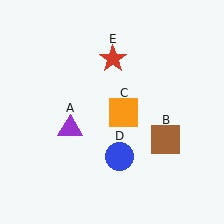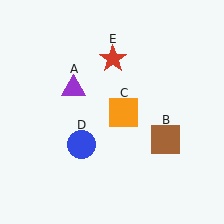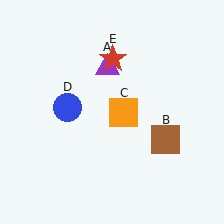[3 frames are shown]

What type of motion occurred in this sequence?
The purple triangle (object A), blue circle (object D) rotated clockwise around the center of the scene.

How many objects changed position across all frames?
2 objects changed position: purple triangle (object A), blue circle (object D).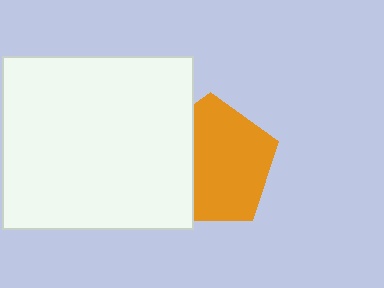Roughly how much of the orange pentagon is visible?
Most of it is visible (roughly 68%).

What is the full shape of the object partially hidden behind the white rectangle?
The partially hidden object is an orange pentagon.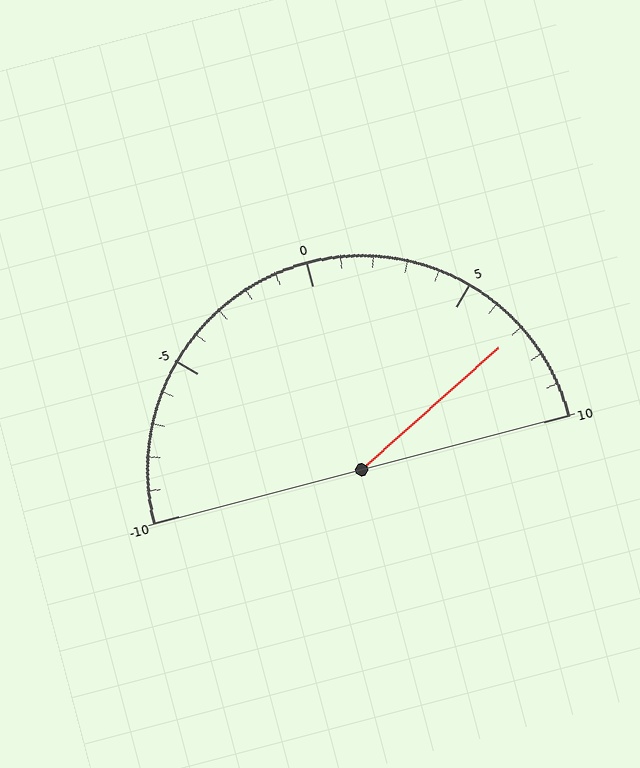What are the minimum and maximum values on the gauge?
The gauge ranges from -10 to 10.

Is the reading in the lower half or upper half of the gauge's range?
The reading is in the upper half of the range (-10 to 10).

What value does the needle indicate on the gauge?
The needle indicates approximately 7.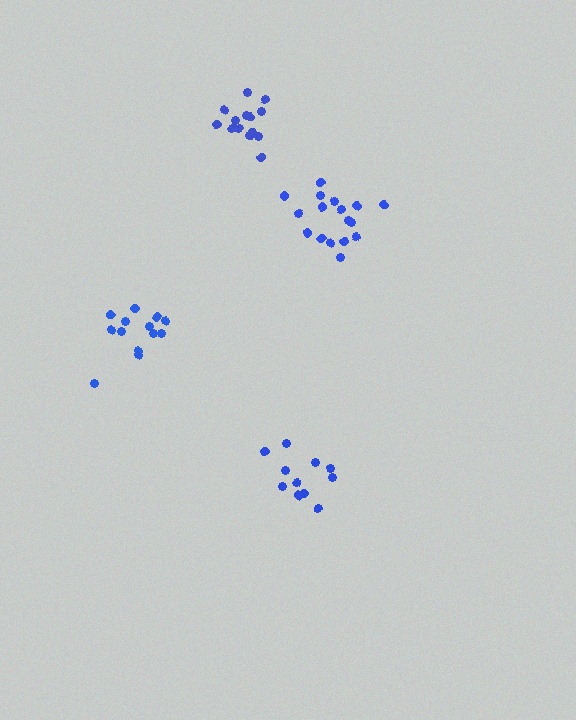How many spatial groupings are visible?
There are 4 spatial groupings.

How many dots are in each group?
Group 1: 11 dots, Group 2: 14 dots, Group 3: 13 dots, Group 4: 17 dots (55 total).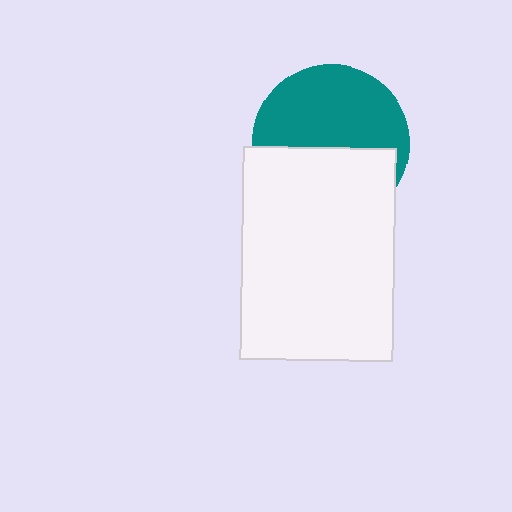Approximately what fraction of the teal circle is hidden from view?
Roughly 46% of the teal circle is hidden behind the white rectangle.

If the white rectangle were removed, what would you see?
You would see the complete teal circle.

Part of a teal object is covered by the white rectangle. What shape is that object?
It is a circle.